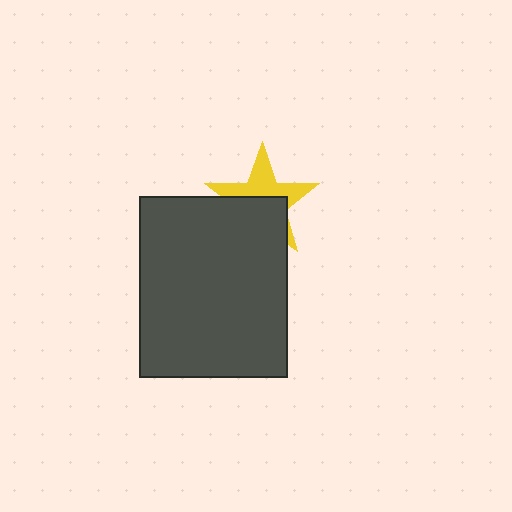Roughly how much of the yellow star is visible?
About half of it is visible (roughly 48%).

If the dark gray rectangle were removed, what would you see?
You would see the complete yellow star.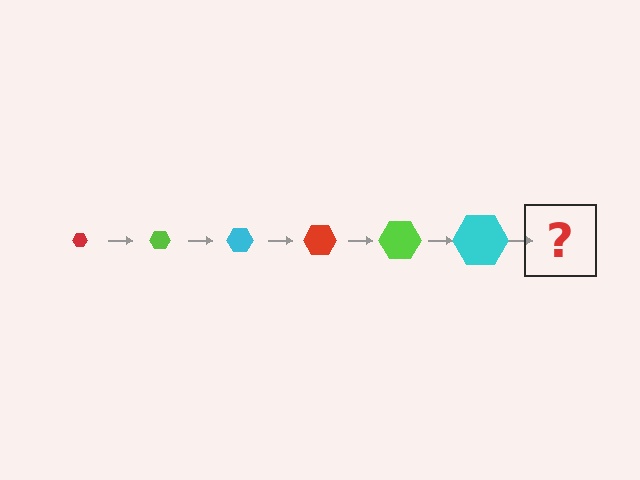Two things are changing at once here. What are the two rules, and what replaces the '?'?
The two rules are that the hexagon grows larger each step and the color cycles through red, lime, and cyan. The '?' should be a red hexagon, larger than the previous one.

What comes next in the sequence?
The next element should be a red hexagon, larger than the previous one.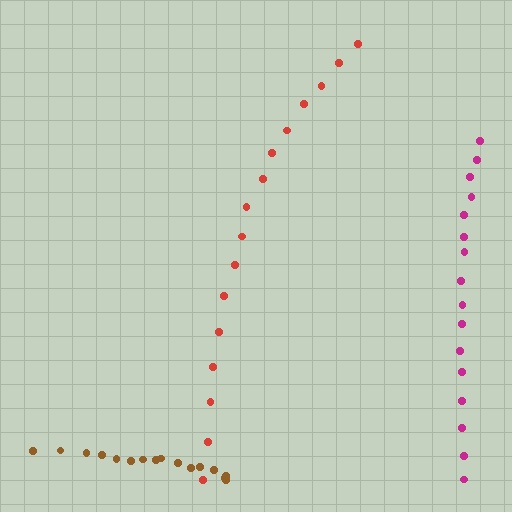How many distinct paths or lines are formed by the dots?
There are 3 distinct paths.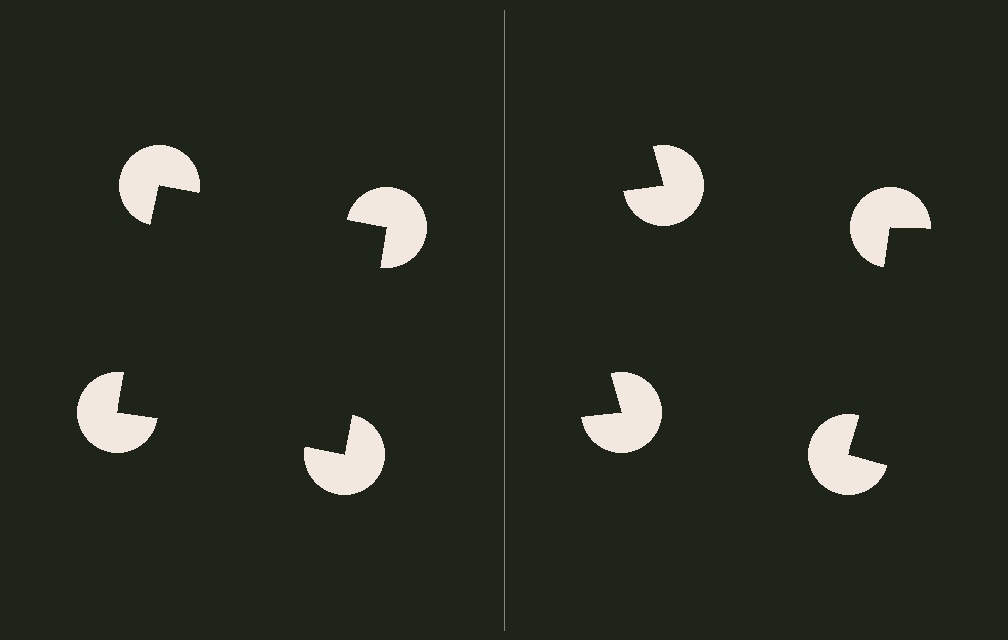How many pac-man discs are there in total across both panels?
8 — 4 on each side.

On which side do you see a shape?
An illusory square appears on the left side. On the right side the wedge cuts are rotated, so no coherent shape forms.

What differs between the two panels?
The pac-man discs are positioned identically on both sides; only the wedge orientations differ. On the left they align to a square; on the right they are misaligned.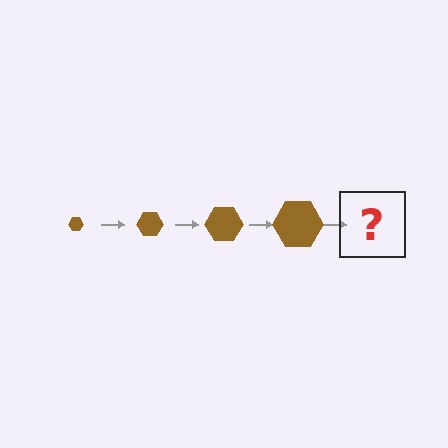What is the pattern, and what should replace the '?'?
The pattern is that the hexagon gets progressively larger each step. The '?' should be a brown hexagon, larger than the previous one.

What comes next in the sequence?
The next element should be a brown hexagon, larger than the previous one.